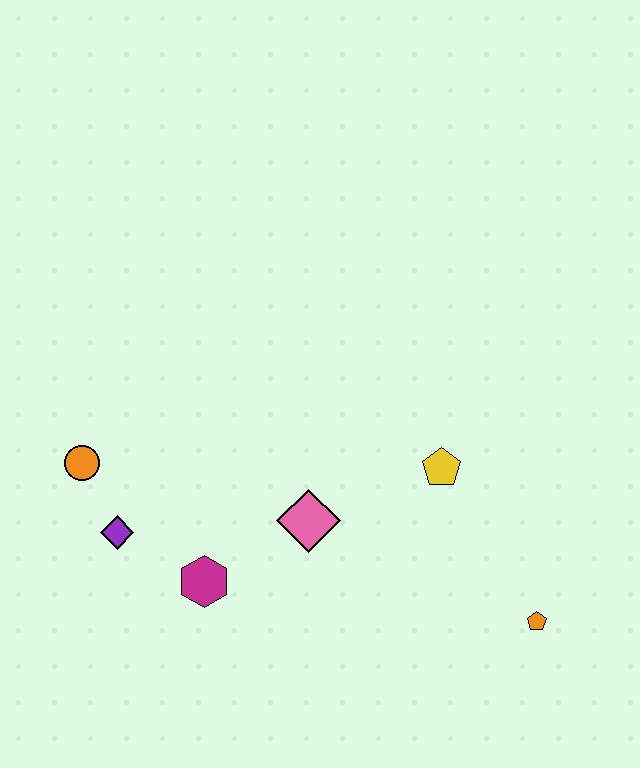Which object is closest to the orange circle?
The purple diamond is closest to the orange circle.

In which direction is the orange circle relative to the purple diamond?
The orange circle is above the purple diamond.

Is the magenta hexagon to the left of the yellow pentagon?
Yes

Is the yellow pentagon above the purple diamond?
Yes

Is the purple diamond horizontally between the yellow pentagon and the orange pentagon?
No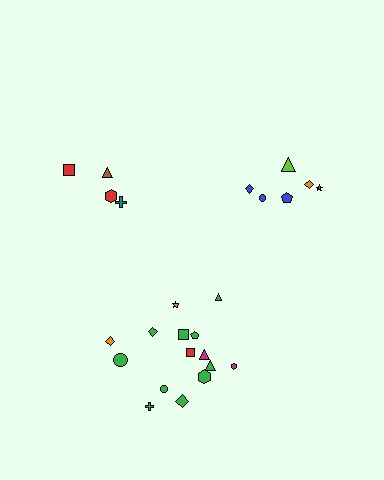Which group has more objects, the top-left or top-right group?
The top-right group.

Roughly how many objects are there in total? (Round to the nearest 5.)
Roughly 25 objects in total.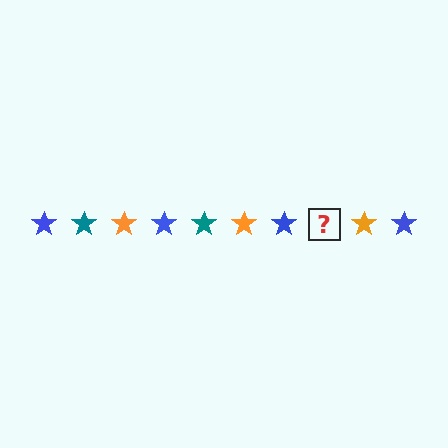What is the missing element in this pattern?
The missing element is a teal star.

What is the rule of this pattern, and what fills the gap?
The rule is that the pattern cycles through blue, teal, orange stars. The gap should be filled with a teal star.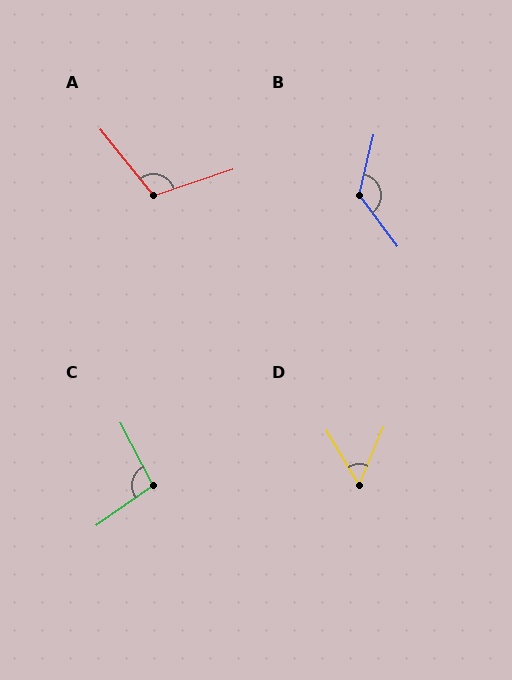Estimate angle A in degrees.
Approximately 110 degrees.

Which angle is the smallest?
D, at approximately 53 degrees.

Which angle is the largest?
B, at approximately 130 degrees.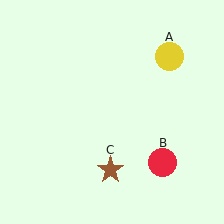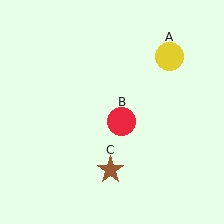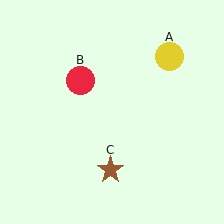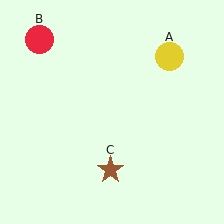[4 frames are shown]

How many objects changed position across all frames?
1 object changed position: red circle (object B).